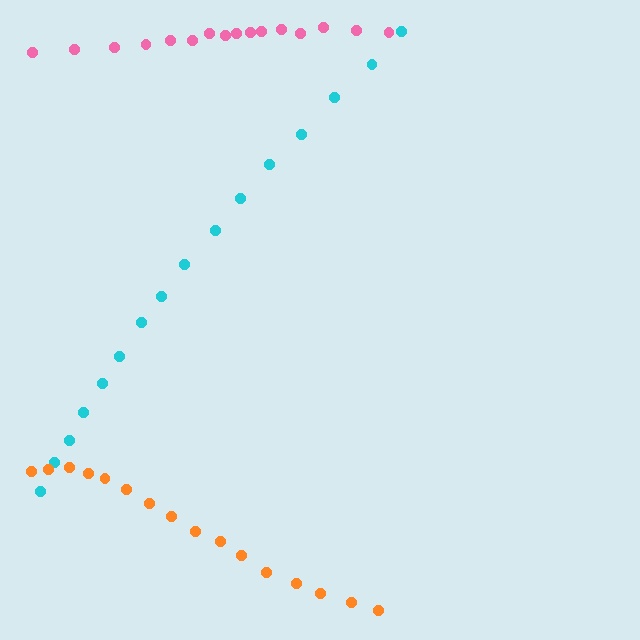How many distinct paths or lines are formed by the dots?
There are 3 distinct paths.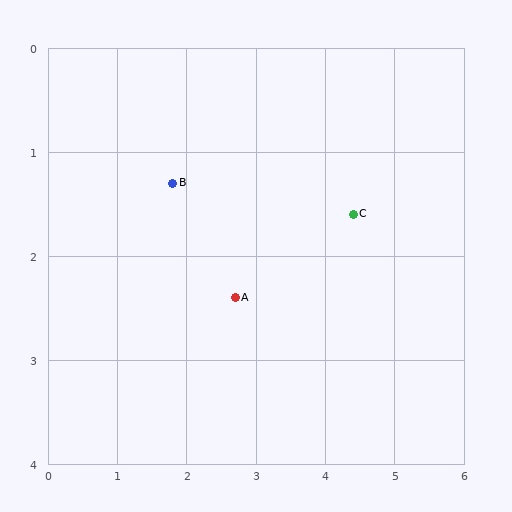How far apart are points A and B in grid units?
Points A and B are about 1.4 grid units apart.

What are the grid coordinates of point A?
Point A is at approximately (2.7, 2.4).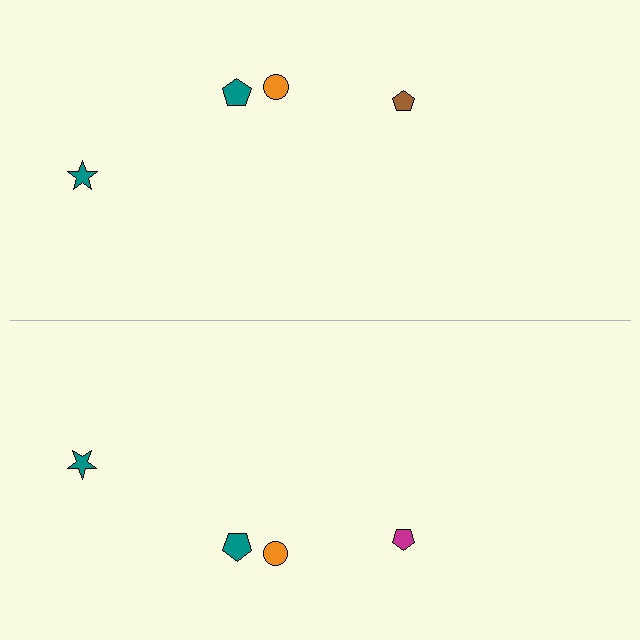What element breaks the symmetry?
The magenta pentagon on the bottom side breaks the symmetry — its mirror counterpart is brown.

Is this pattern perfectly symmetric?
No, the pattern is not perfectly symmetric. The magenta pentagon on the bottom side breaks the symmetry — its mirror counterpart is brown.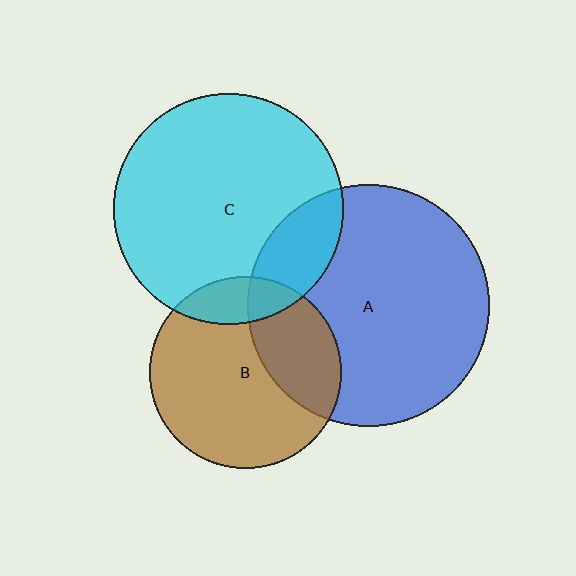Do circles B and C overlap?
Yes.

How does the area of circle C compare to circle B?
Approximately 1.4 times.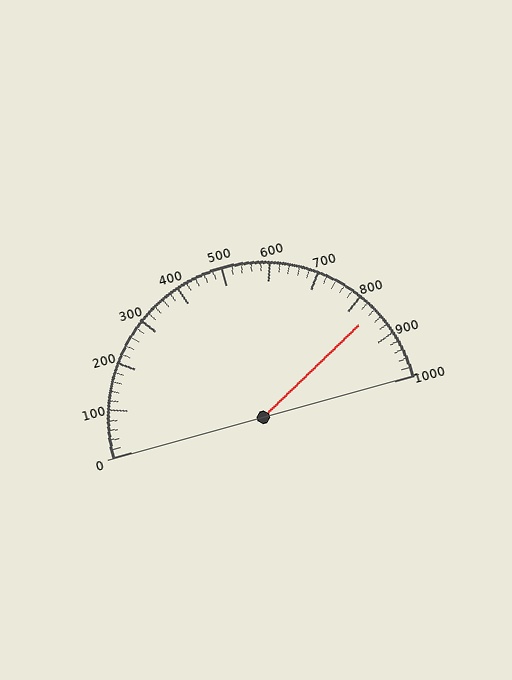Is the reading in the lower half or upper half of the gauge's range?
The reading is in the upper half of the range (0 to 1000).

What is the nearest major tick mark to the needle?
The nearest major tick mark is 800.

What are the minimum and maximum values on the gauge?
The gauge ranges from 0 to 1000.